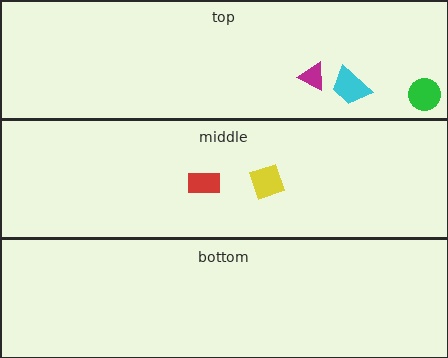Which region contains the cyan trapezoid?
The top region.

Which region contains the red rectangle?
The middle region.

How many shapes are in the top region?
3.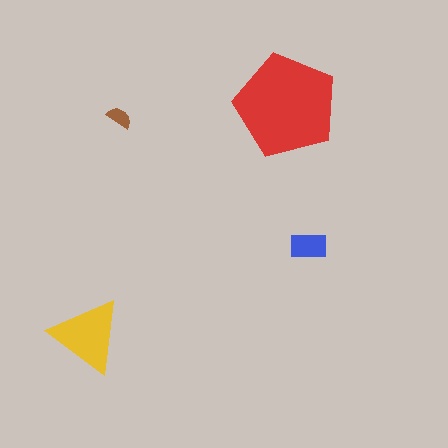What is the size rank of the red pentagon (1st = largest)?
1st.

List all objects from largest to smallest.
The red pentagon, the yellow triangle, the blue rectangle, the brown semicircle.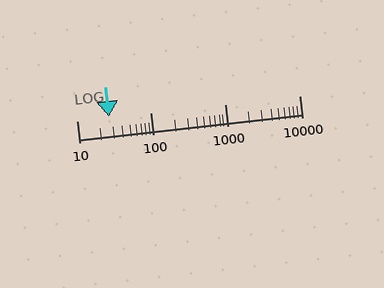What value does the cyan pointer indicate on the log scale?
The pointer indicates approximately 27.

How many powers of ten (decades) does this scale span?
The scale spans 3 decades, from 10 to 10000.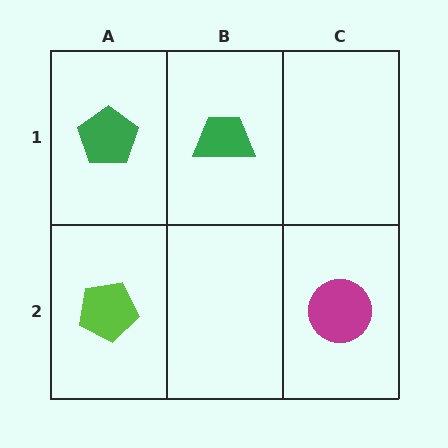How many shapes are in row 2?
2 shapes.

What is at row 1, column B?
A green trapezoid.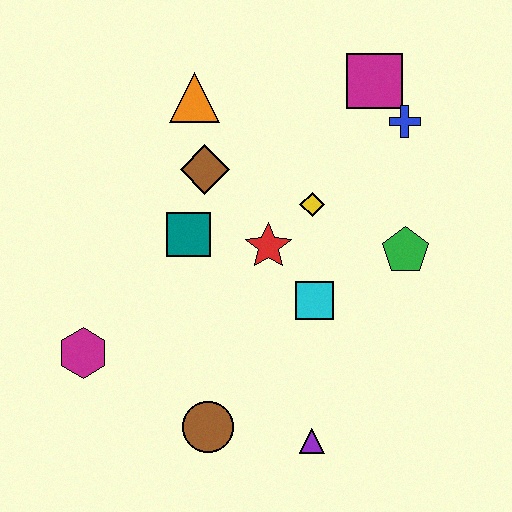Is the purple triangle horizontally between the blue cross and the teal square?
Yes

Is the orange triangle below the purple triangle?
No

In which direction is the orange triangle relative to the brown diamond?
The orange triangle is above the brown diamond.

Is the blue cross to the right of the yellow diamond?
Yes